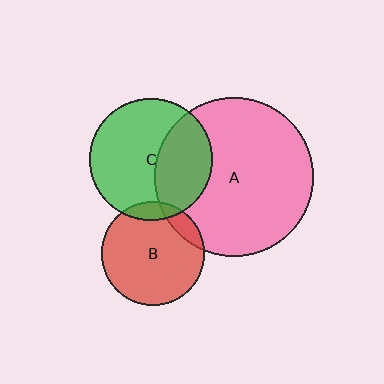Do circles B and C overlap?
Yes.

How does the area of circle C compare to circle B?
Approximately 1.4 times.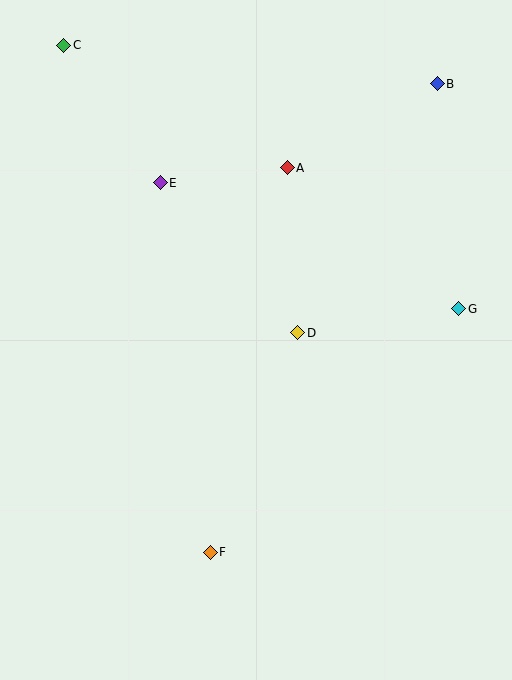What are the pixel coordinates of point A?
Point A is at (287, 168).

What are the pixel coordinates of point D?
Point D is at (298, 333).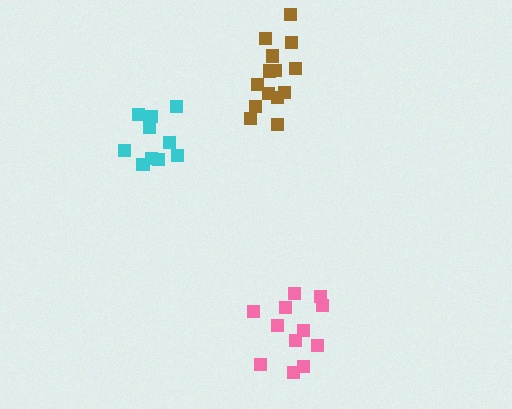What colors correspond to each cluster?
The clusters are colored: pink, brown, cyan.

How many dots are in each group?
Group 1: 12 dots, Group 2: 14 dots, Group 3: 10 dots (36 total).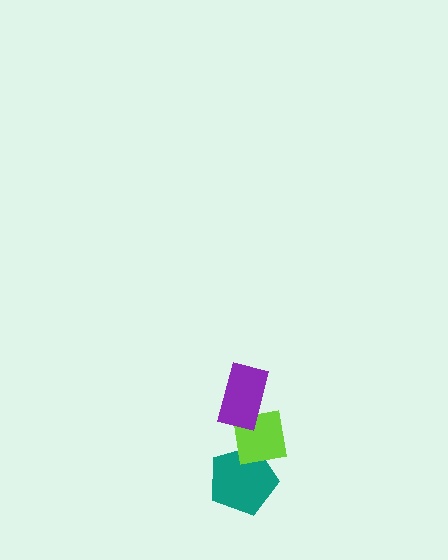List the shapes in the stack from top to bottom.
From top to bottom: the purple rectangle, the lime square, the teal pentagon.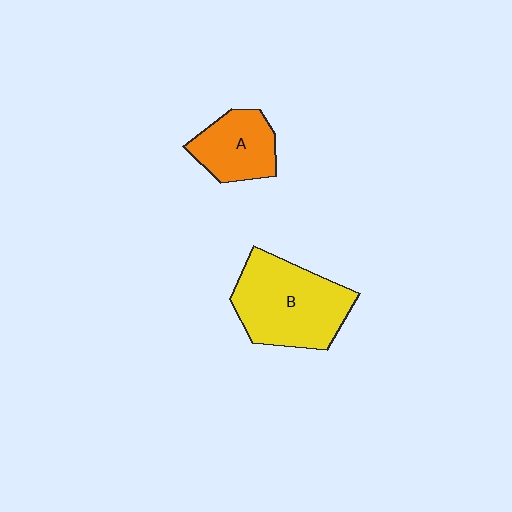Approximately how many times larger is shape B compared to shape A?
Approximately 1.7 times.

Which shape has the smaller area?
Shape A (orange).